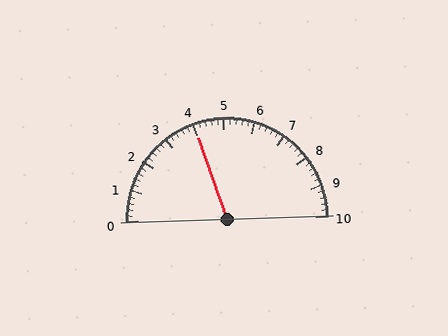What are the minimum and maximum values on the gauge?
The gauge ranges from 0 to 10.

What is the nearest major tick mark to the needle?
The nearest major tick mark is 4.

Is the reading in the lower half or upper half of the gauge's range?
The reading is in the lower half of the range (0 to 10).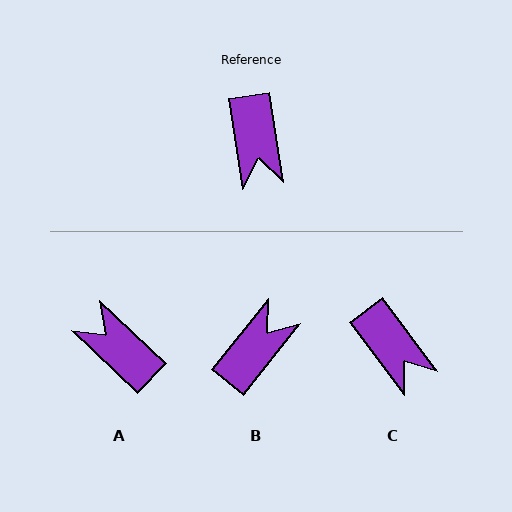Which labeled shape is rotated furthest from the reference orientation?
A, about 142 degrees away.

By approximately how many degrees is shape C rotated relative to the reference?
Approximately 28 degrees counter-clockwise.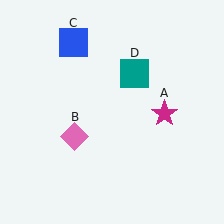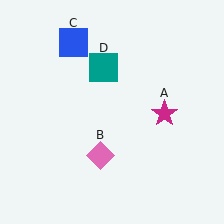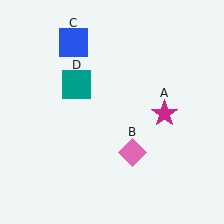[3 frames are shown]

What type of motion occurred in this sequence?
The pink diamond (object B), teal square (object D) rotated counterclockwise around the center of the scene.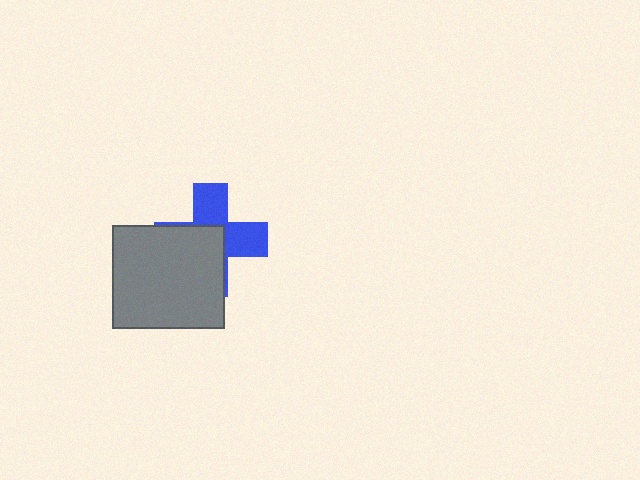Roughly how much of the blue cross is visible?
About half of it is visible (roughly 47%).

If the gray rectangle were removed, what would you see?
You would see the complete blue cross.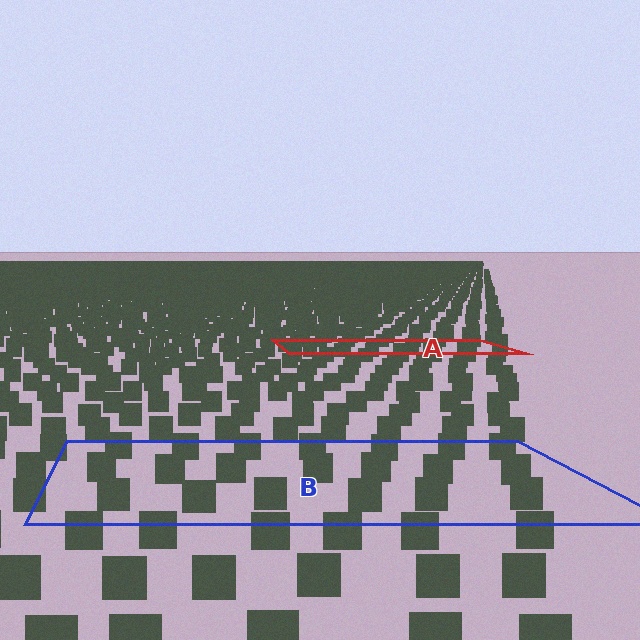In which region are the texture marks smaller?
The texture marks are smaller in region A, because it is farther away.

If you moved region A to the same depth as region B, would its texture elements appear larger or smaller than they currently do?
They would appear larger. At a closer depth, the same texture elements are projected at a bigger on-screen size.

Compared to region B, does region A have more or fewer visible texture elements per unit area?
Region A has more texture elements per unit area — they are packed more densely because it is farther away.